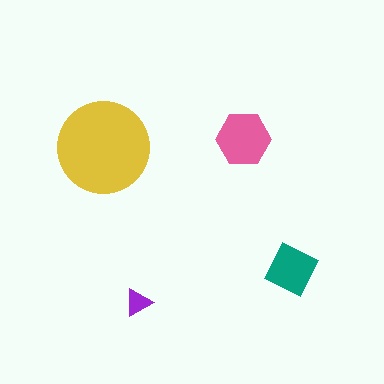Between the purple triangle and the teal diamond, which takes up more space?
The teal diamond.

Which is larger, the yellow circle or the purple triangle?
The yellow circle.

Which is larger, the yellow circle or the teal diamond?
The yellow circle.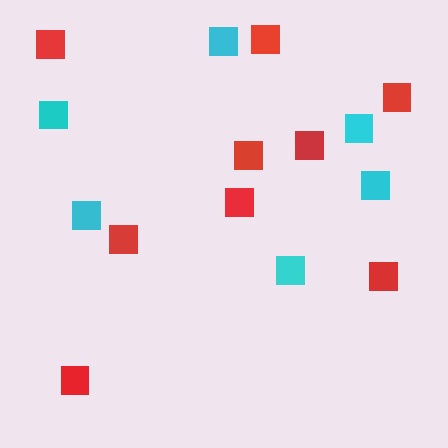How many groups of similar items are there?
There are 2 groups: one group of cyan squares (6) and one group of red squares (9).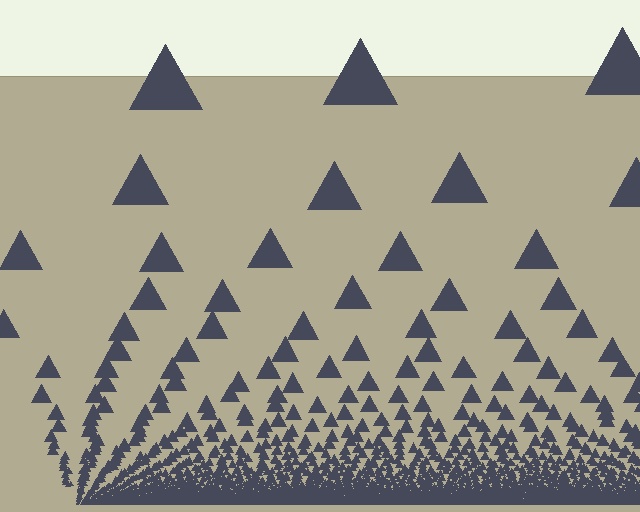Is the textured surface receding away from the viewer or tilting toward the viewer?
The surface appears to tilt toward the viewer. Texture elements get larger and sparser toward the top.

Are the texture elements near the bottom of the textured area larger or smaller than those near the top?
Smaller. The gradient is inverted — elements near the bottom are smaller and denser.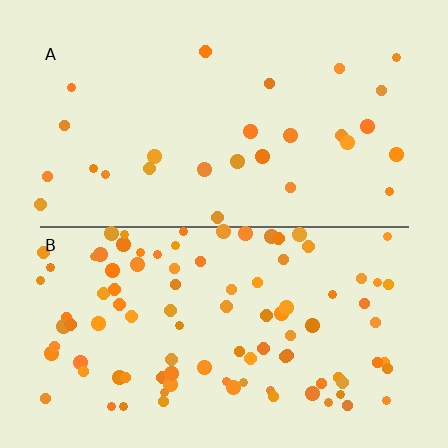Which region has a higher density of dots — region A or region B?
B (the bottom).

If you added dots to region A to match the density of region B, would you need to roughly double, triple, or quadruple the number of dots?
Approximately quadruple.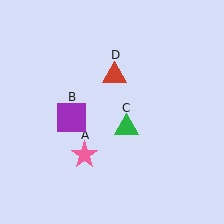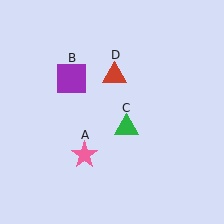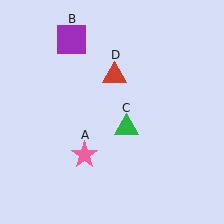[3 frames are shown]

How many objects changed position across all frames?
1 object changed position: purple square (object B).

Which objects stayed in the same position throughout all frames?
Pink star (object A) and green triangle (object C) and red triangle (object D) remained stationary.